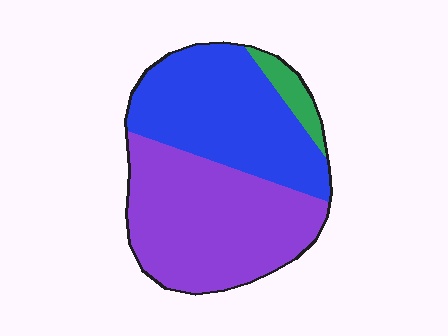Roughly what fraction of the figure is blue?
Blue takes up about two fifths (2/5) of the figure.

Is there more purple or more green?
Purple.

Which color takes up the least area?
Green, at roughly 5%.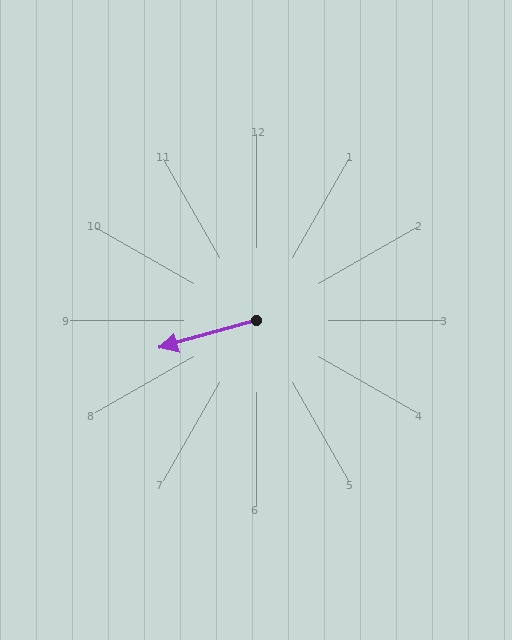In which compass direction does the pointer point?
West.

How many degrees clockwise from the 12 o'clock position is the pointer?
Approximately 254 degrees.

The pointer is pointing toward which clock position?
Roughly 8 o'clock.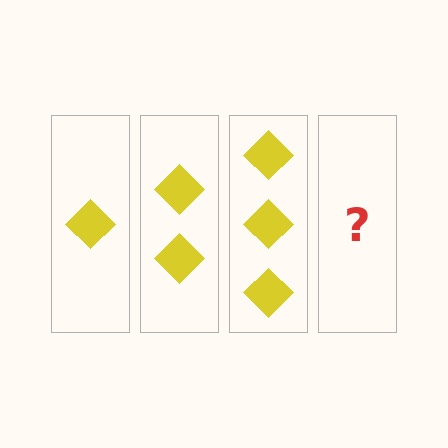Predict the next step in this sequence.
The next step is 4 diamonds.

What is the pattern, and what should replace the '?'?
The pattern is that each step adds one more diamond. The '?' should be 4 diamonds.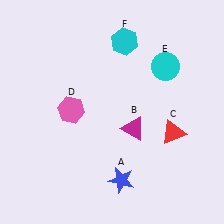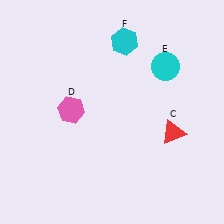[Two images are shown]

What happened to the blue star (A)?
The blue star (A) was removed in Image 2. It was in the bottom-right area of Image 1.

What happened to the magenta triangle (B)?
The magenta triangle (B) was removed in Image 2. It was in the bottom-right area of Image 1.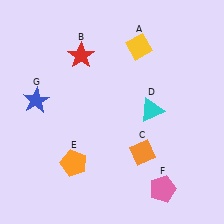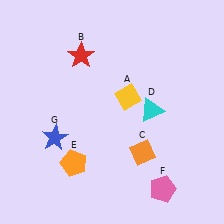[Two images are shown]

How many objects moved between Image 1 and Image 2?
2 objects moved between the two images.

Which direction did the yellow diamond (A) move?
The yellow diamond (A) moved down.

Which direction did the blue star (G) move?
The blue star (G) moved down.